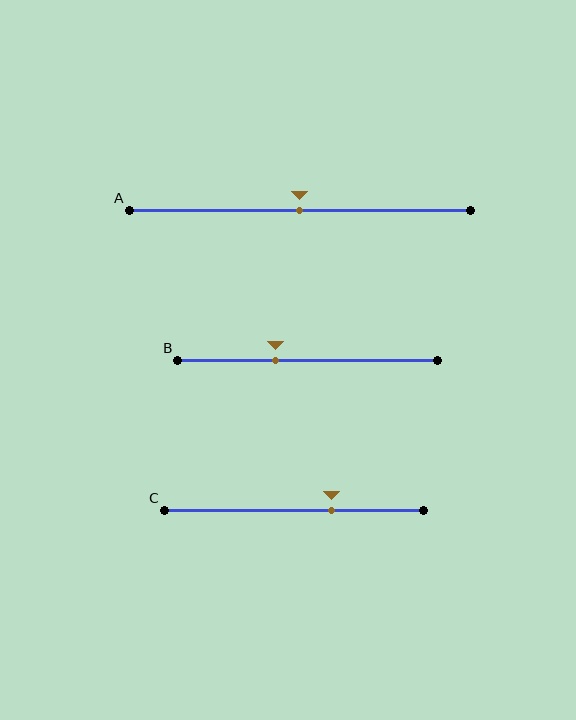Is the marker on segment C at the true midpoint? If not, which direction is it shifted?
No, the marker on segment C is shifted to the right by about 15% of the segment length.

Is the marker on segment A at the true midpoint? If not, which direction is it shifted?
Yes, the marker on segment A is at the true midpoint.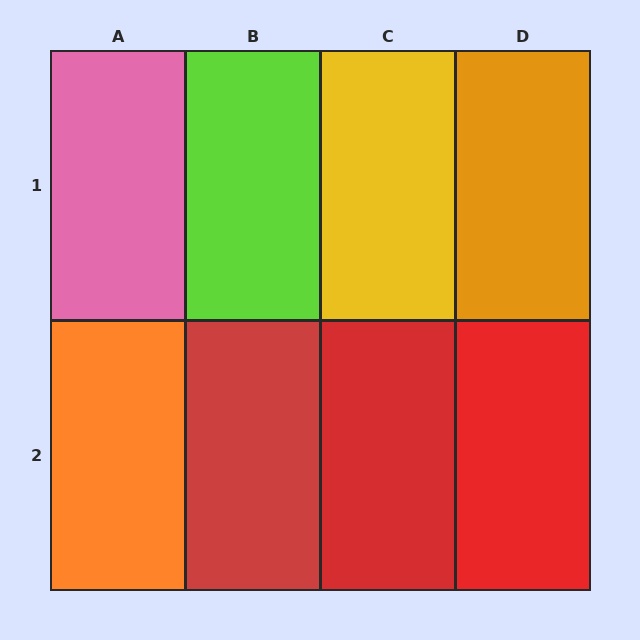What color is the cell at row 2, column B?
Red.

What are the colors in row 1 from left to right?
Pink, lime, yellow, orange.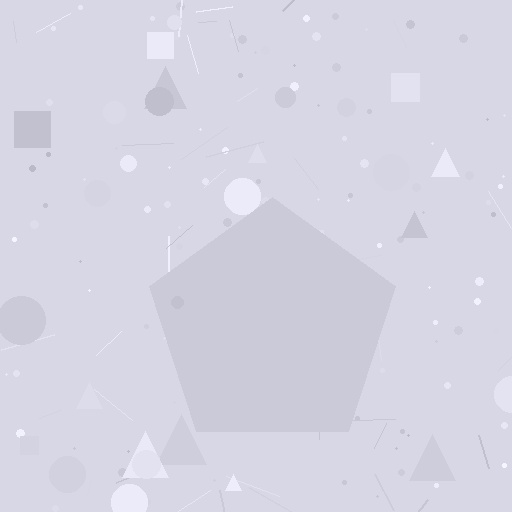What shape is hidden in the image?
A pentagon is hidden in the image.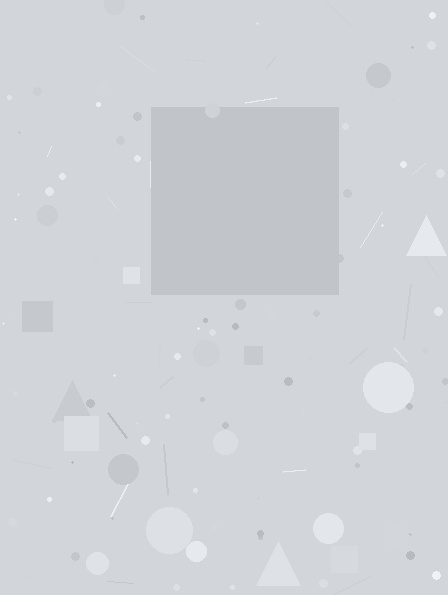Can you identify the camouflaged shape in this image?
The camouflaged shape is a square.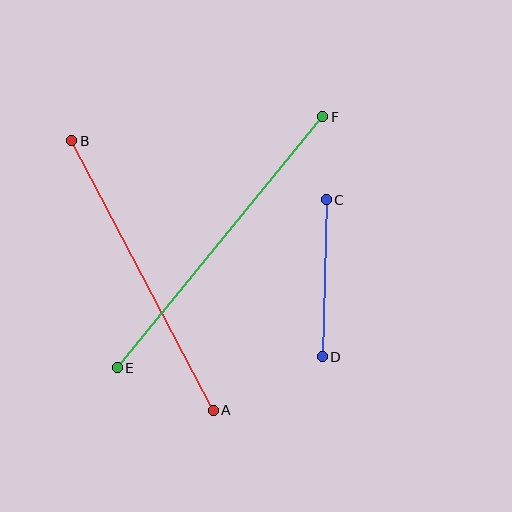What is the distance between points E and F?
The distance is approximately 324 pixels.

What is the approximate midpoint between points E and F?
The midpoint is at approximately (220, 242) pixels.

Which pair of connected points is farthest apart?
Points E and F are farthest apart.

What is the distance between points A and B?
The distance is approximately 304 pixels.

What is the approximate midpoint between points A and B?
The midpoint is at approximately (143, 275) pixels.